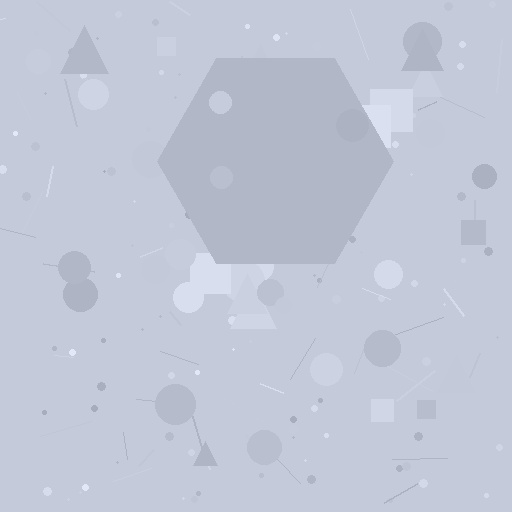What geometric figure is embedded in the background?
A hexagon is embedded in the background.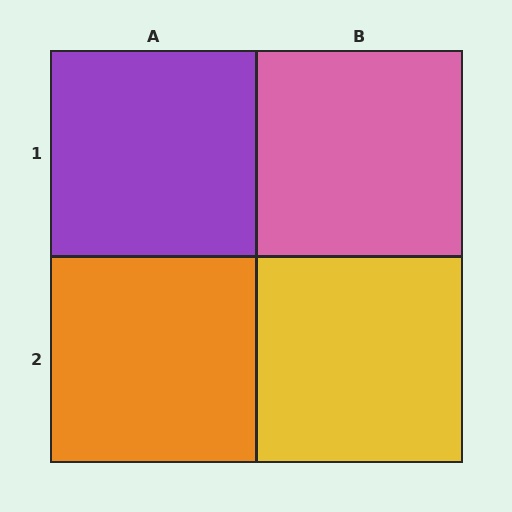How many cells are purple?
1 cell is purple.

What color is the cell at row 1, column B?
Pink.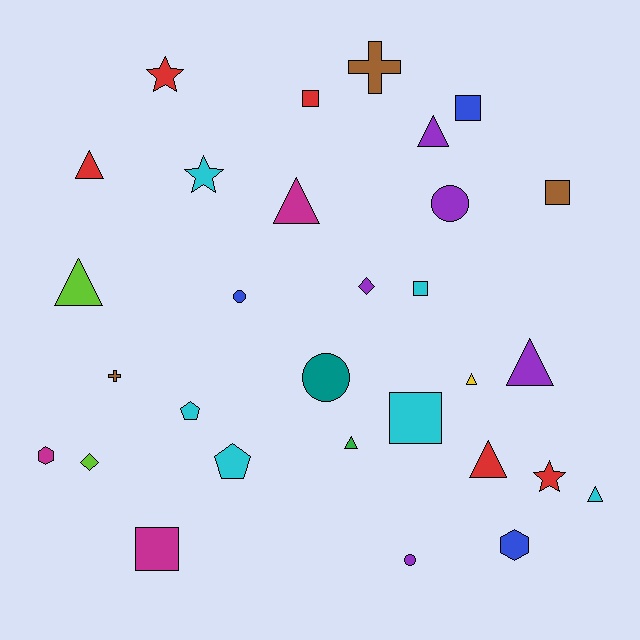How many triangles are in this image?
There are 9 triangles.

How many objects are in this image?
There are 30 objects.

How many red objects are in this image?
There are 5 red objects.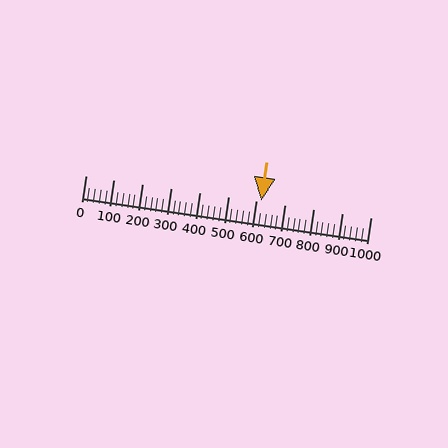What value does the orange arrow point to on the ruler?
The orange arrow points to approximately 616.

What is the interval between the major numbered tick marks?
The major tick marks are spaced 100 units apart.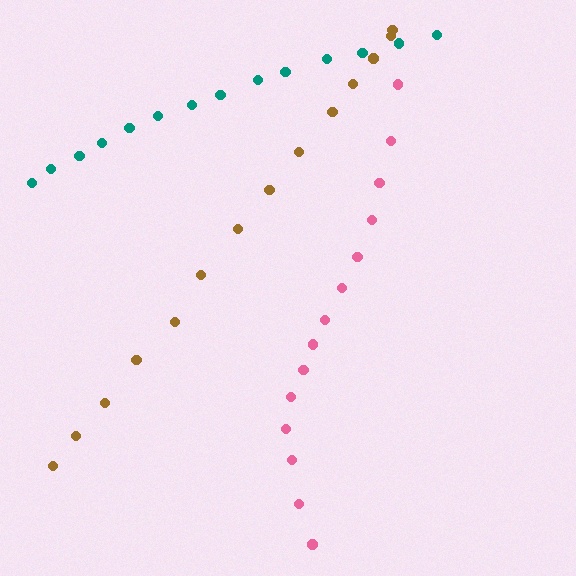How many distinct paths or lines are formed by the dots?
There are 3 distinct paths.